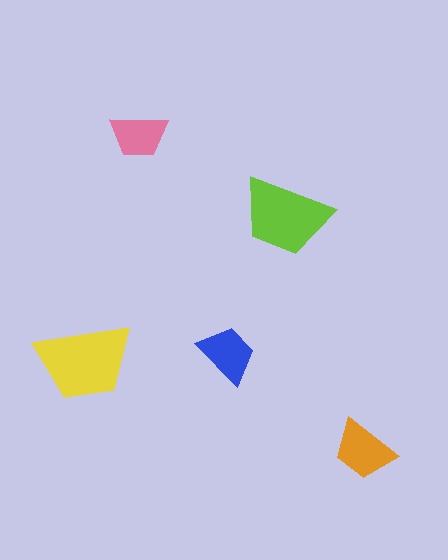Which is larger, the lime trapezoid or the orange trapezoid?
The lime one.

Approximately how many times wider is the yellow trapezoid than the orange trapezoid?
About 1.5 times wider.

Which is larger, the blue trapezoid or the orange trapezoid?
The orange one.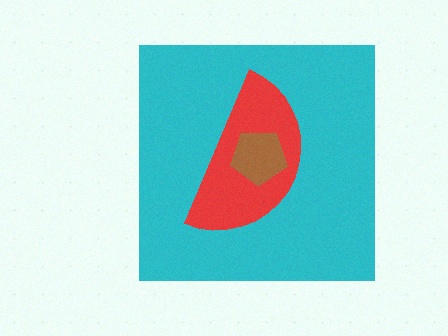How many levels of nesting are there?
3.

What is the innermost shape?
The brown pentagon.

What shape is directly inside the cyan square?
The red semicircle.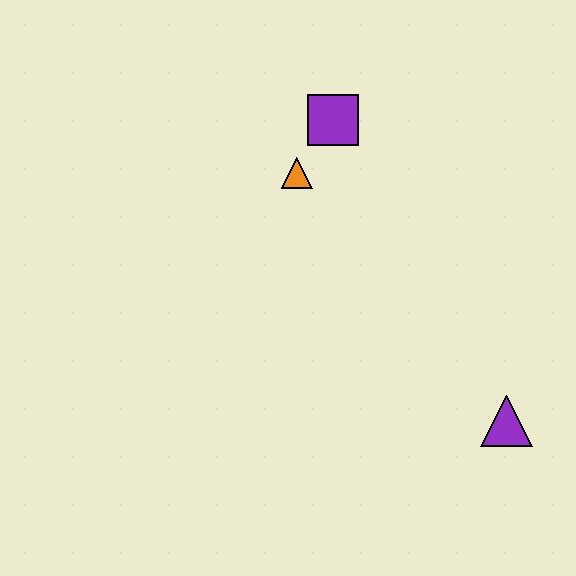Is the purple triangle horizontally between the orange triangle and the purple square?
No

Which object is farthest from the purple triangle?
The purple square is farthest from the purple triangle.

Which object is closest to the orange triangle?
The purple square is closest to the orange triangle.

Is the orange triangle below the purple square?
Yes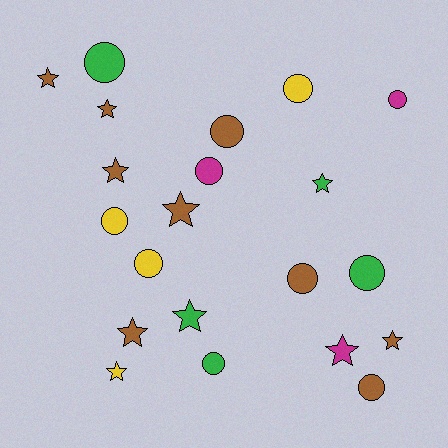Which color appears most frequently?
Brown, with 9 objects.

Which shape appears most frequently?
Circle, with 11 objects.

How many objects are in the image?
There are 21 objects.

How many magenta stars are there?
There is 1 magenta star.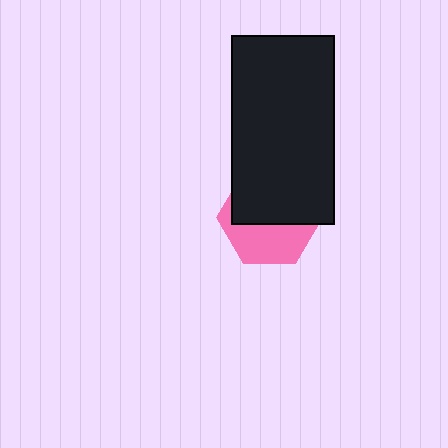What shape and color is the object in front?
The object in front is a black rectangle.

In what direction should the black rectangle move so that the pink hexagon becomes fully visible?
The black rectangle should move up. That is the shortest direction to clear the overlap and leave the pink hexagon fully visible.